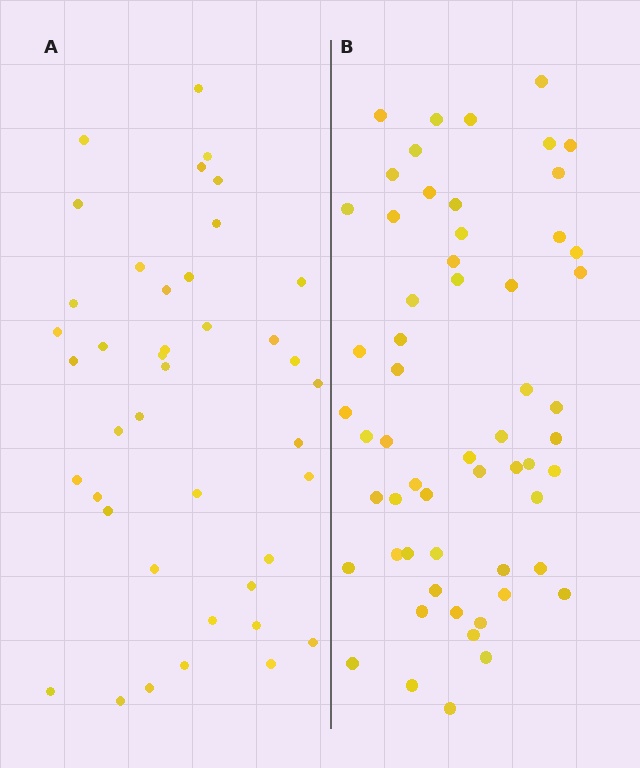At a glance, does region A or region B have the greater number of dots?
Region B (the right region) has more dots.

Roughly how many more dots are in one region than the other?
Region B has approximately 15 more dots than region A.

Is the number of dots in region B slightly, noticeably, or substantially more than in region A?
Region B has noticeably more, but not dramatically so. The ratio is roughly 1.4 to 1.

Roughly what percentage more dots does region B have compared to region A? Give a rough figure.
About 40% more.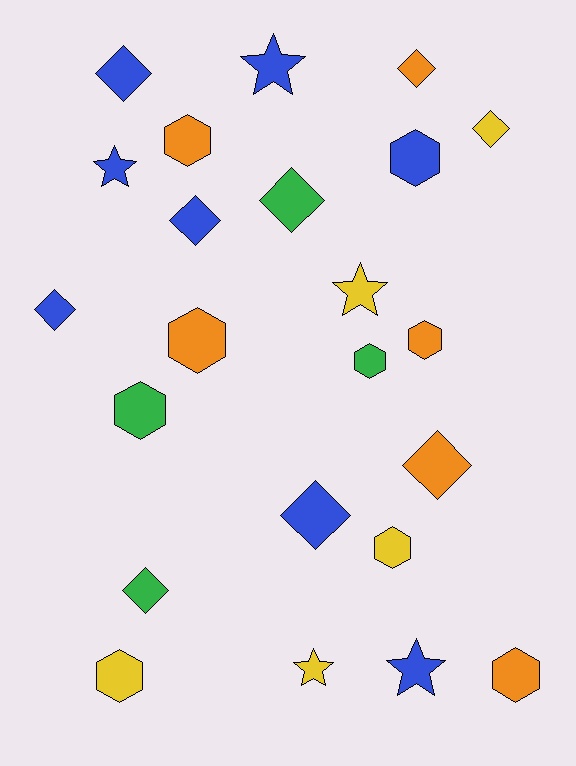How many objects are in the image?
There are 23 objects.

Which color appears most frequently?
Blue, with 8 objects.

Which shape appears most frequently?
Diamond, with 9 objects.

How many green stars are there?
There are no green stars.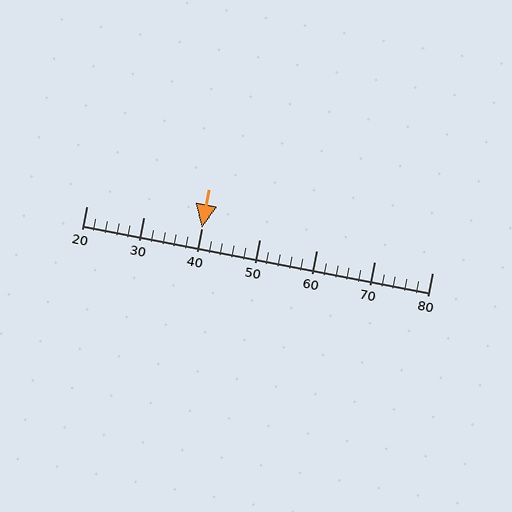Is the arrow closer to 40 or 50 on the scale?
The arrow is closer to 40.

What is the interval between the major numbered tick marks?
The major tick marks are spaced 10 units apart.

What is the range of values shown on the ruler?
The ruler shows values from 20 to 80.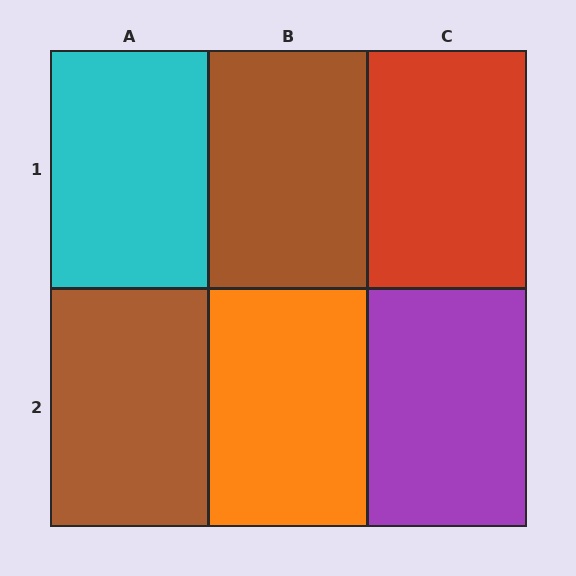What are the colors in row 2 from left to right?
Brown, orange, purple.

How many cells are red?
1 cell is red.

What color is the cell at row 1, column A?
Cyan.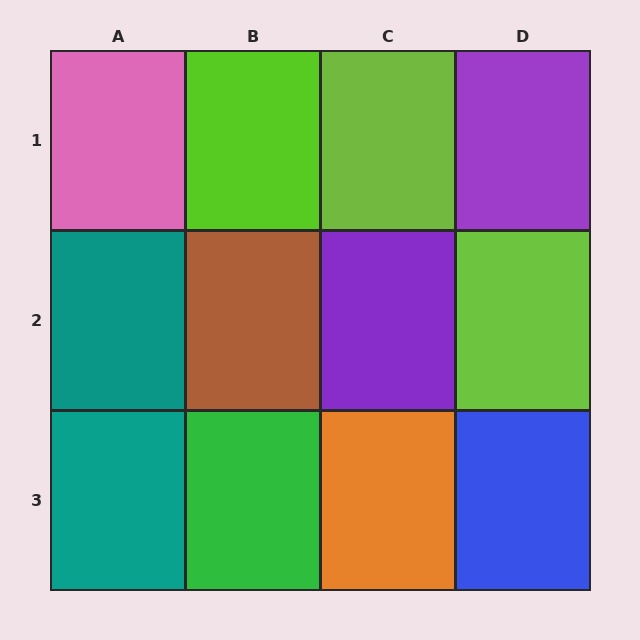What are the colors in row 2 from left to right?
Teal, brown, purple, lime.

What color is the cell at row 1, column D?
Purple.